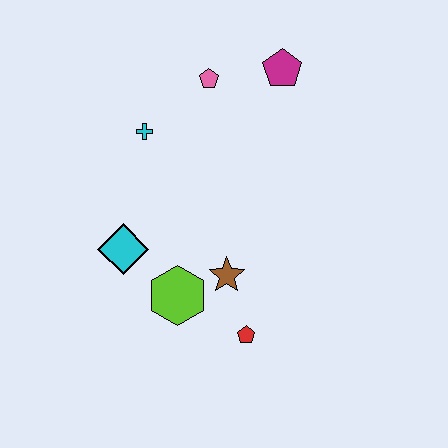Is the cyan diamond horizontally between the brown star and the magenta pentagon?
No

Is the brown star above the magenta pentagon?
No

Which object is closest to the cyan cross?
The pink pentagon is closest to the cyan cross.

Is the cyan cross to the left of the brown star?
Yes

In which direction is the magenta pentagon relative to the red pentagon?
The magenta pentagon is above the red pentagon.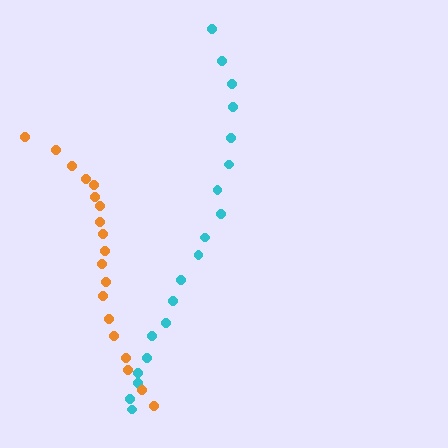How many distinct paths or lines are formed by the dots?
There are 2 distinct paths.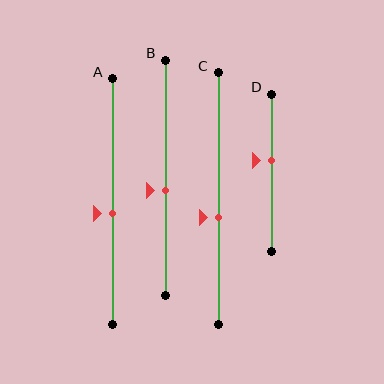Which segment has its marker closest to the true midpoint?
Segment A has its marker closest to the true midpoint.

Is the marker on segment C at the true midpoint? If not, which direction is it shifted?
No, the marker on segment C is shifted downward by about 7% of the segment length.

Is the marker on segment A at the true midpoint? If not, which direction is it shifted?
No, the marker on segment A is shifted downward by about 5% of the segment length.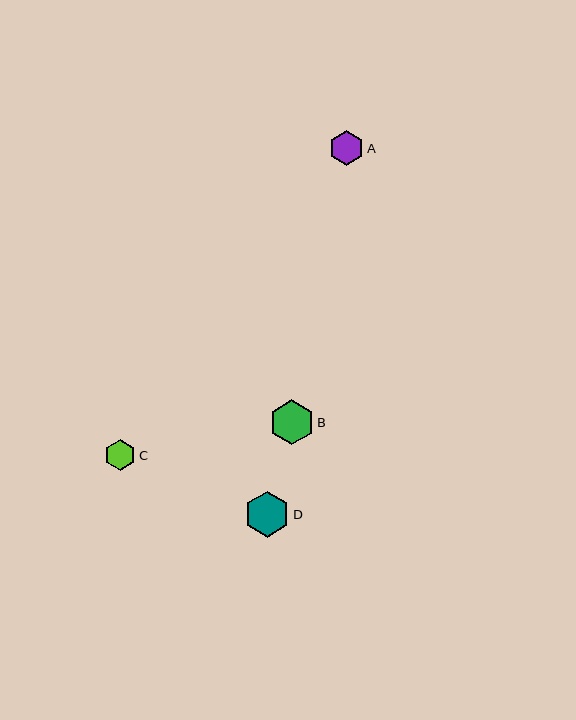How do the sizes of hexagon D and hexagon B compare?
Hexagon D and hexagon B are approximately the same size.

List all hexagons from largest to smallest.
From largest to smallest: D, B, A, C.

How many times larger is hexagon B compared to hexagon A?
Hexagon B is approximately 1.3 times the size of hexagon A.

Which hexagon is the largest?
Hexagon D is the largest with a size of approximately 46 pixels.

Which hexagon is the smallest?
Hexagon C is the smallest with a size of approximately 31 pixels.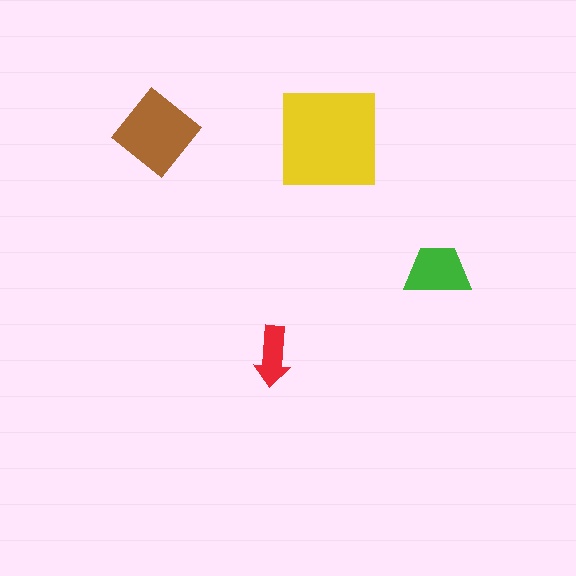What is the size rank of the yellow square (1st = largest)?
1st.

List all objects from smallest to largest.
The red arrow, the green trapezoid, the brown diamond, the yellow square.